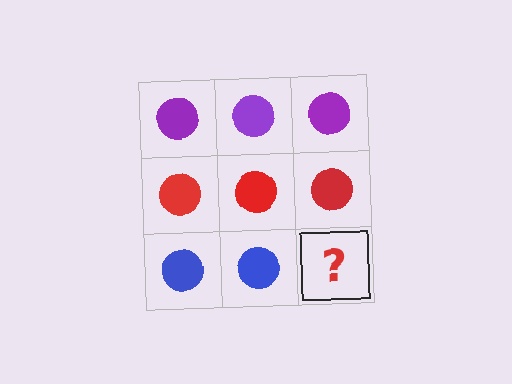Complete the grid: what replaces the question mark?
The question mark should be replaced with a blue circle.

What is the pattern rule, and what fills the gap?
The rule is that each row has a consistent color. The gap should be filled with a blue circle.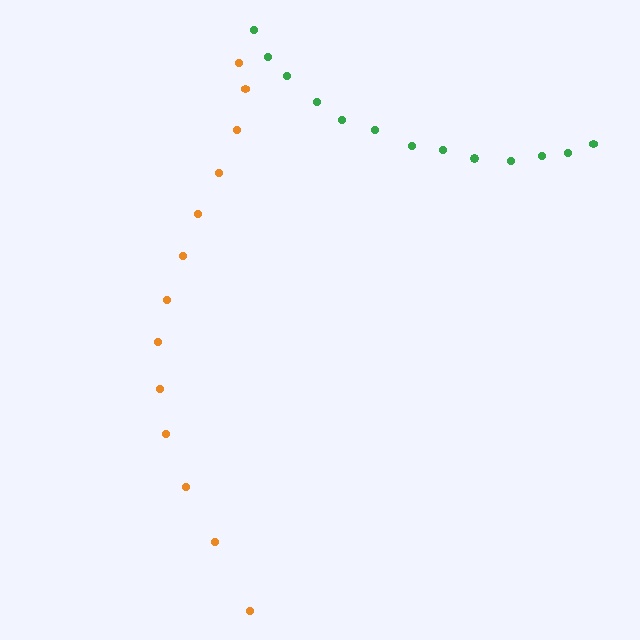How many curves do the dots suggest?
There are 2 distinct paths.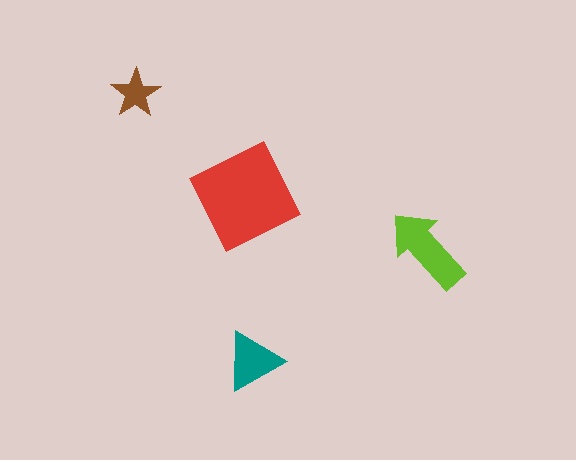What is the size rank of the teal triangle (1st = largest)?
3rd.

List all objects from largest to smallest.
The red diamond, the lime arrow, the teal triangle, the brown star.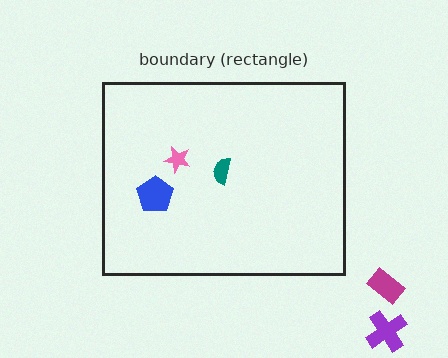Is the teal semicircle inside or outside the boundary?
Inside.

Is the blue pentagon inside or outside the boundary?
Inside.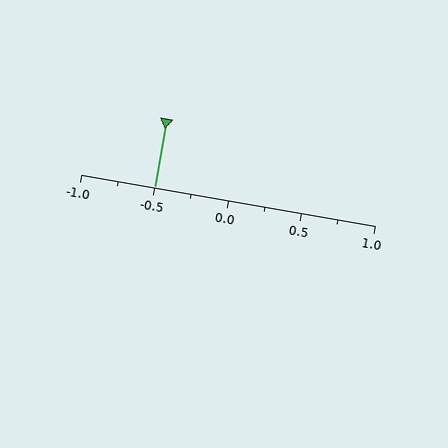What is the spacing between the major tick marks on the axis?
The major ticks are spaced 0.5 apart.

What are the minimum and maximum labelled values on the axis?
The axis runs from -1.0 to 1.0.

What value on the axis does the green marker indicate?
The marker indicates approximately -0.5.